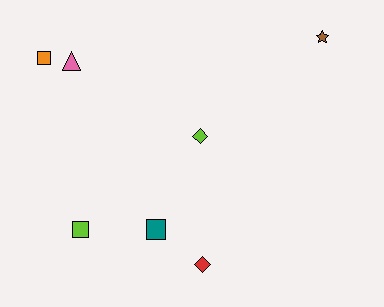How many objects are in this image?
There are 7 objects.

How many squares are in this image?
There are 3 squares.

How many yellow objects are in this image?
There are no yellow objects.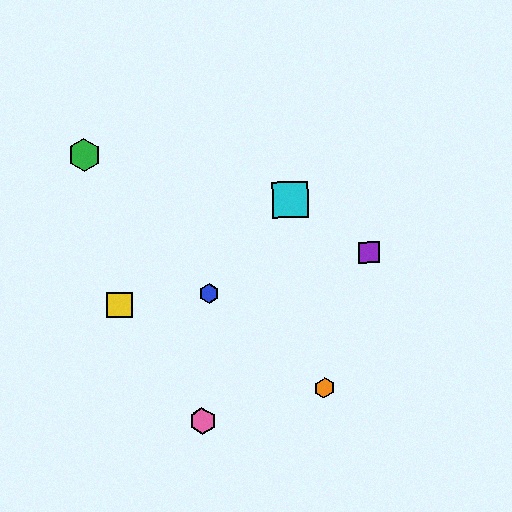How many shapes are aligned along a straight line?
3 shapes (the red hexagon, the blue hexagon, the cyan square) are aligned along a straight line.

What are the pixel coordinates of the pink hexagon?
The pink hexagon is at (203, 421).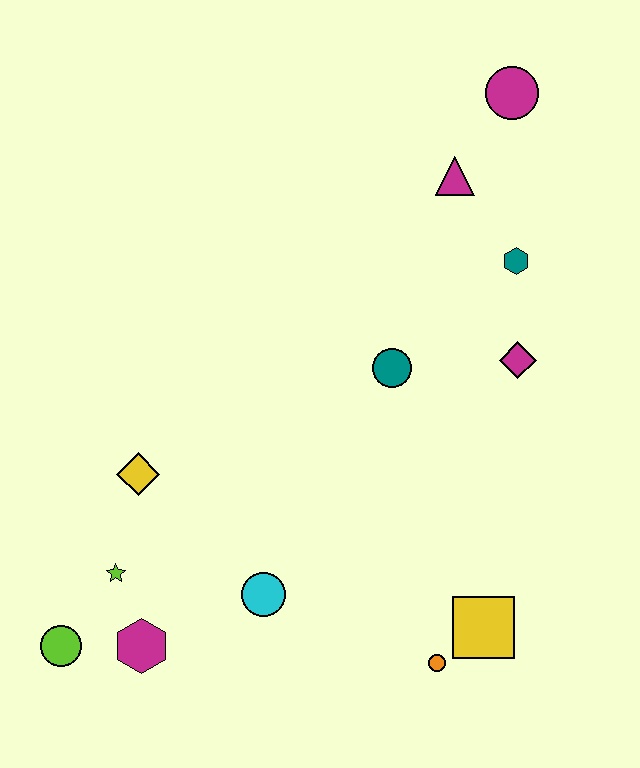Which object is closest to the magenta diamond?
The teal hexagon is closest to the magenta diamond.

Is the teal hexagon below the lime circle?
No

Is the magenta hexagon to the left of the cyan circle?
Yes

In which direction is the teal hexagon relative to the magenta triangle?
The teal hexagon is below the magenta triangle.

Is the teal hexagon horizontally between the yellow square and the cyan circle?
No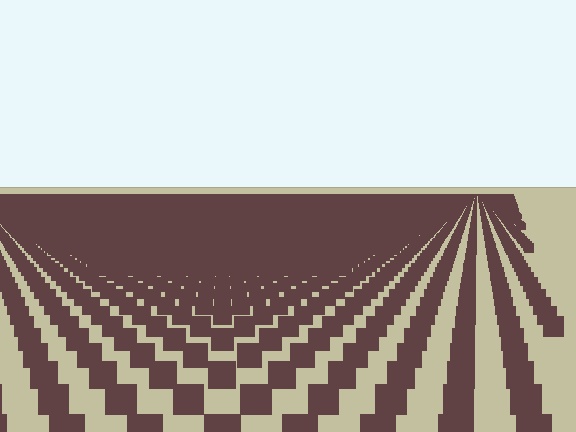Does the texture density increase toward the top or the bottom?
Density increases toward the top.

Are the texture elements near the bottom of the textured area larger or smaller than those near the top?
Larger. Near the bottom, elements are closer to the viewer and appear at a bigger on-screen size.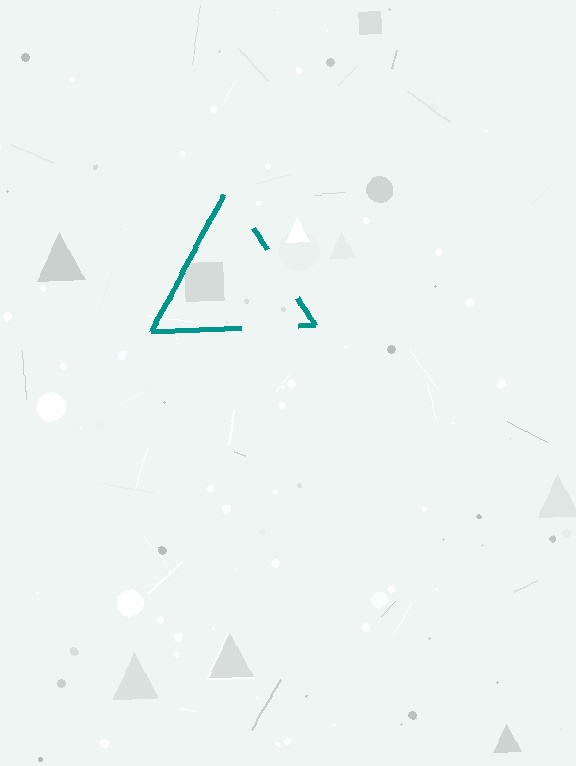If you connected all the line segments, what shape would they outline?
They would outline a triangle.